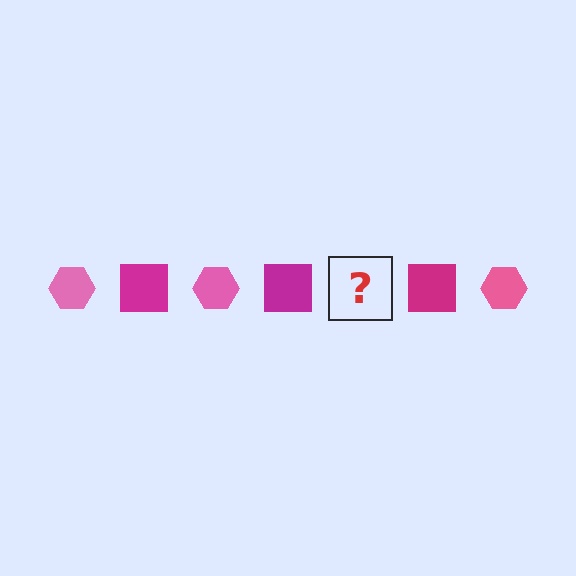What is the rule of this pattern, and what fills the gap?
The rule is that the pattern alternates between pink hexagon and magenta square. The gap should be filled with a pink hexagon.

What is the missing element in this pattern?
The missing element is a pink hexagon.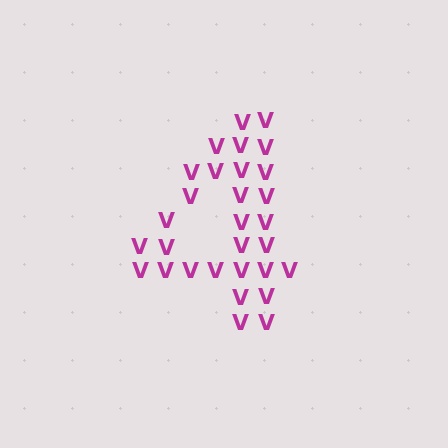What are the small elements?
The small elements are letter V's.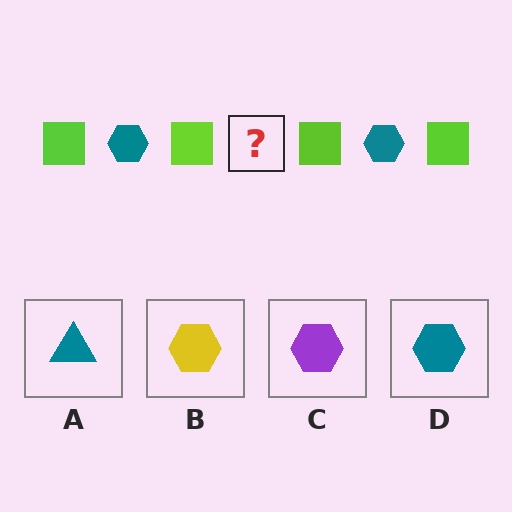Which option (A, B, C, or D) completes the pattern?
D.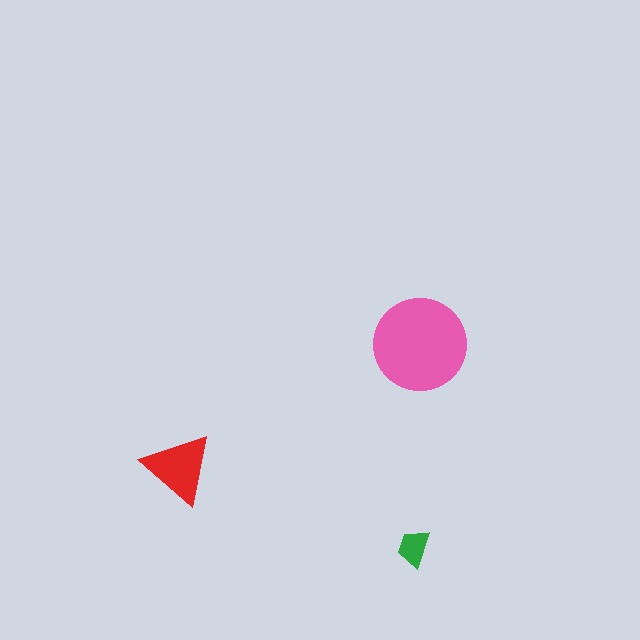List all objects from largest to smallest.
The pink circle, the red triangle, the green trapezoid.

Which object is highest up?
The pink circle is topmost.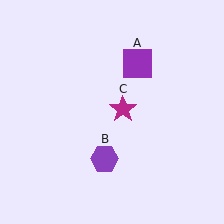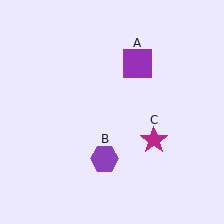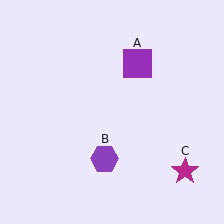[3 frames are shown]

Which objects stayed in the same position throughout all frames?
Purple square (object A) and purple hexagon (object B) remained stationary.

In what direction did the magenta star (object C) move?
The magenta star (object C) moved down and to the right.